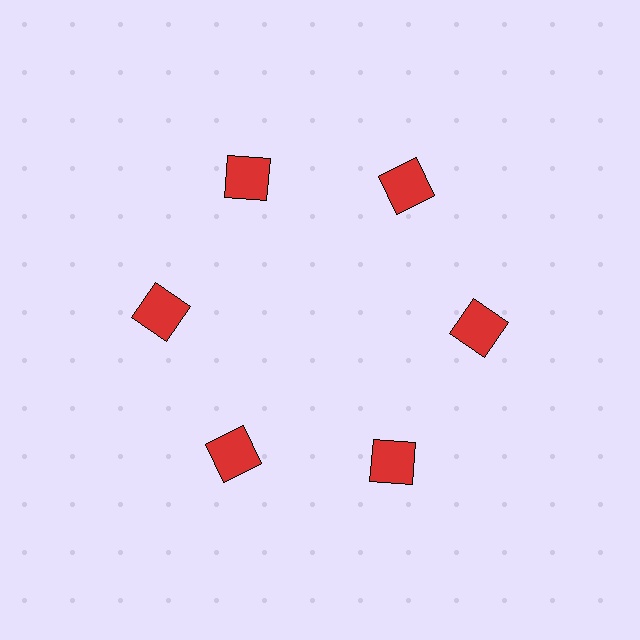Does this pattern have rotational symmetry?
Yes, this pattern has 6-fold rotational symmetry. It looks the same after rotating 60 degrees around the center.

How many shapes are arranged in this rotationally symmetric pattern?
There are 6 shapes, arranged in 6 groups of 1.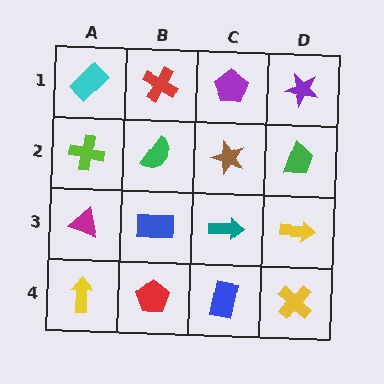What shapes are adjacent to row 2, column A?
A cyan rectangle (row 1, column A), a magenta triangle (row 3, column A), a green semicircle (row 2, column B).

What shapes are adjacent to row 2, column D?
A purple star (row 1, column D), a yellow arrow (row 3, column D), a brown star (row 2, column C).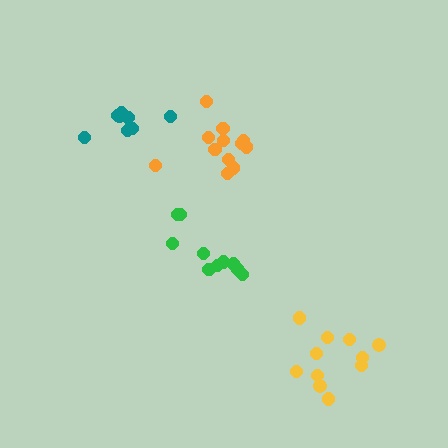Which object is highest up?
The teal cluster is topmost.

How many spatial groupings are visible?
There are 4 spatial groupings.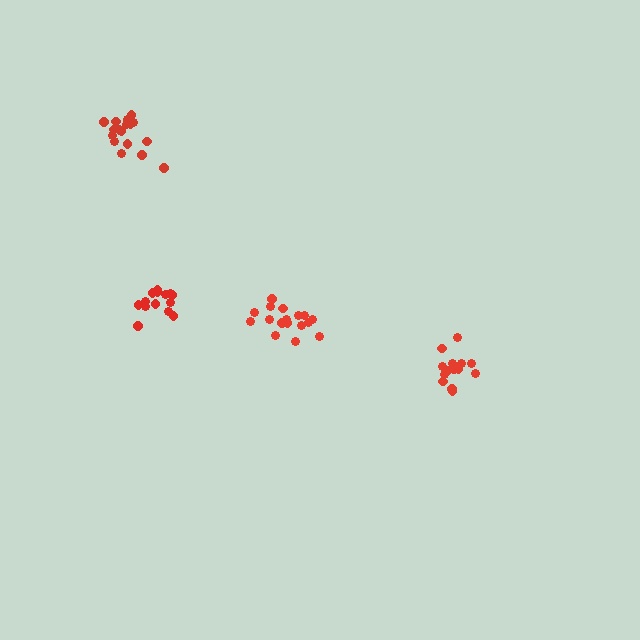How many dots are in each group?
Group 1: 14 dots, Group 2: 14 dots, Group 3: 17 dots, Group 4: 18 dots (63 total).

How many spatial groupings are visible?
There are 4 spatial groupings.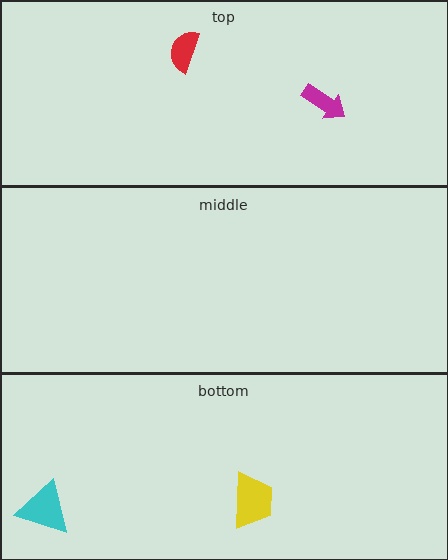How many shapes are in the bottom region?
2.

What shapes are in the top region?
The red semicircle, the magenta arrow.